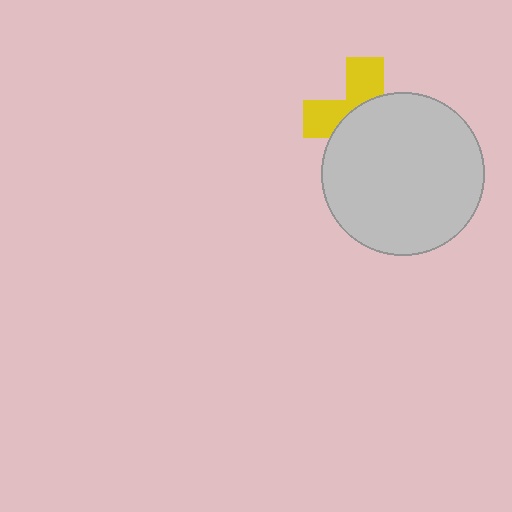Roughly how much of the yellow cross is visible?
A small part of it is visible (roughly 39%).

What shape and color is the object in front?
The object in front is a light gray circle.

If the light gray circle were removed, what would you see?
You would see the complete yellow cross.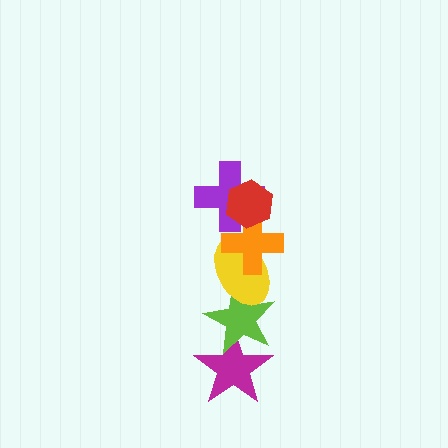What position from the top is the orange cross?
The orange cross is 3rd from the top.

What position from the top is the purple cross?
The purple cross is 2nd from the top.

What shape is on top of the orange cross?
The purple cross is on top of the orange cross.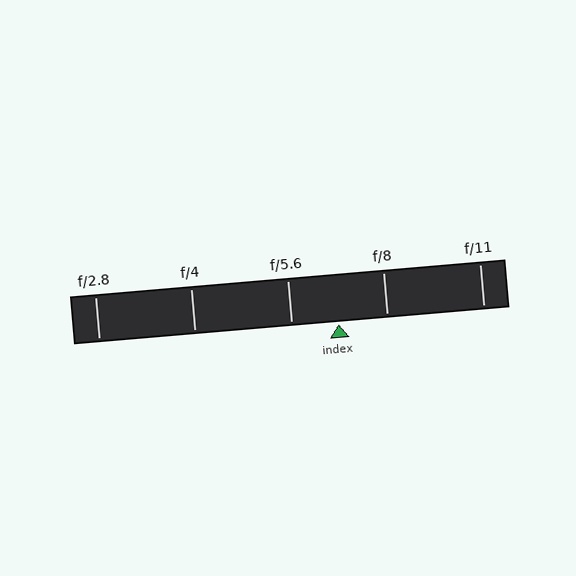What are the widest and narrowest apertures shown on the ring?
The widest aperture shown is f/2.8 and the narrowest is f/11.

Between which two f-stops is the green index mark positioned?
The index mark is between f/5.6 and f/8.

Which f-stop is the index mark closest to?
The index mark is closest to f/5.6.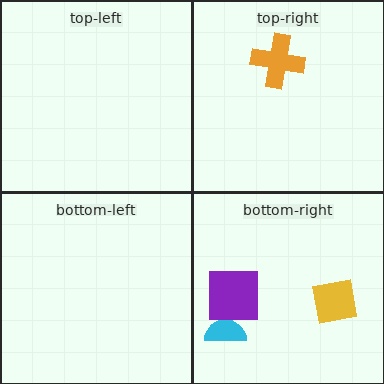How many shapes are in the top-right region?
1.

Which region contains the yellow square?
The bottom-right region.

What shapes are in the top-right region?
The orange cross.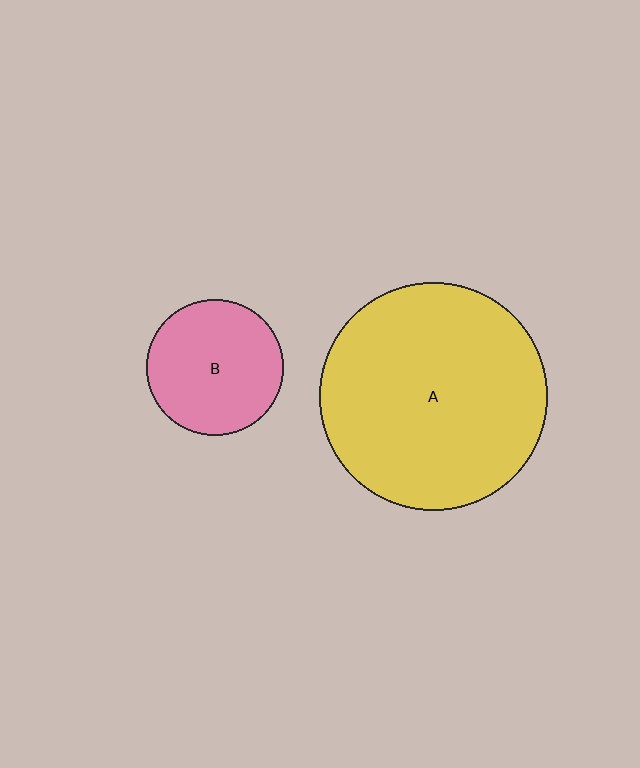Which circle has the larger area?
Circle A (yellow).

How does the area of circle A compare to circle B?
Approximately 2.8 times.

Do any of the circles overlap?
No, none of the circles overlap.